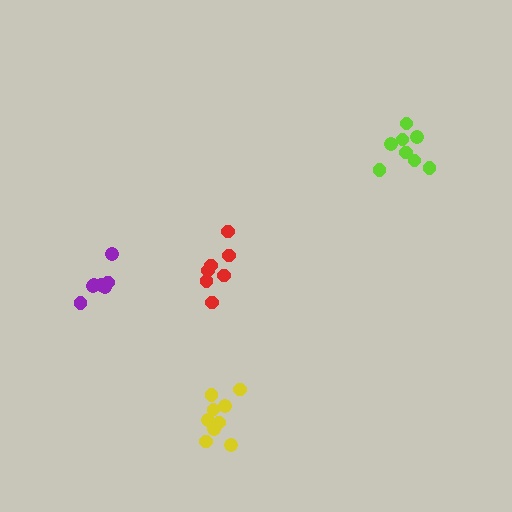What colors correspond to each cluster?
The clusters are colored: red, lime, purple, yellow.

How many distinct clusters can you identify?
There are 4 distinct clusters.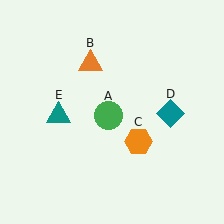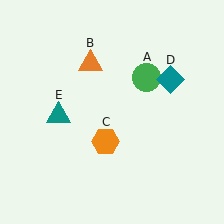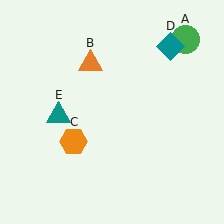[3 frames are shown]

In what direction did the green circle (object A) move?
The green circle (object A) moved up and to the right.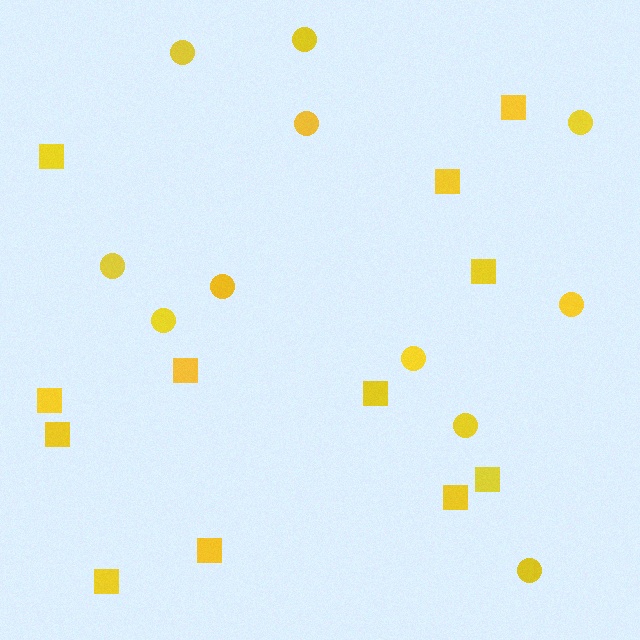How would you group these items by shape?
There are 2 groups: one group of circles (11) and one group of squares (12).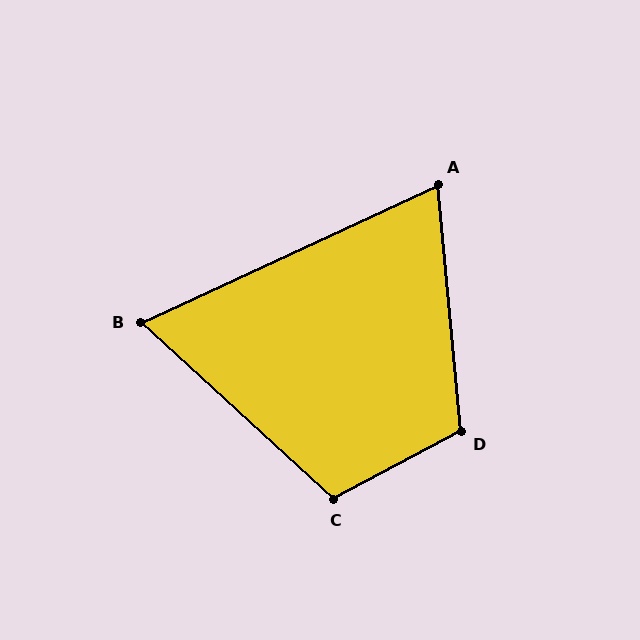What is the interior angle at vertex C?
Approximately 109 degrees (obtuse).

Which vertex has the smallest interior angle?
B, at approximately 67 degrees.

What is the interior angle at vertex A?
Approximately 71 degrees (acute).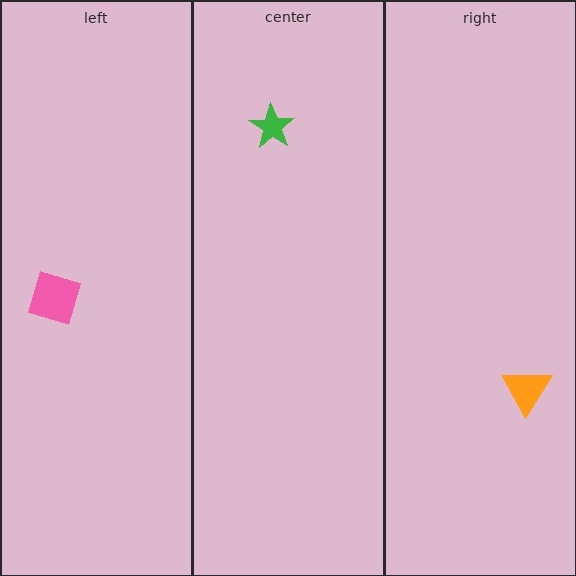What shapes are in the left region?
The pink square.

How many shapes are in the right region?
1.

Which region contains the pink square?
The left region.